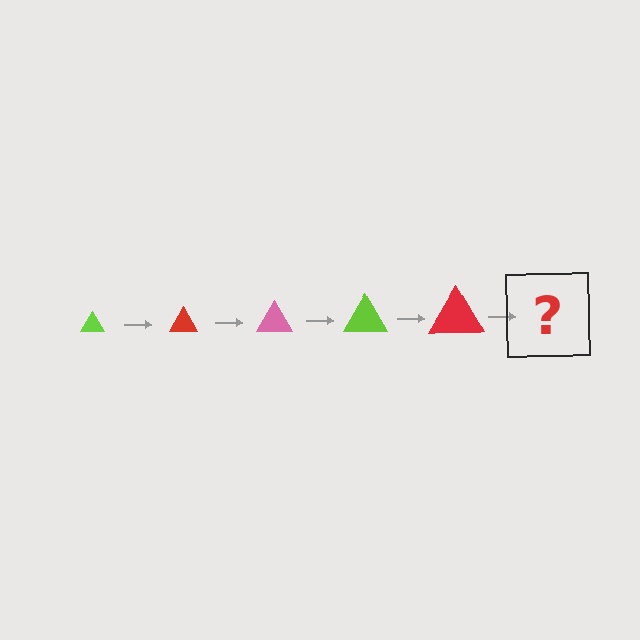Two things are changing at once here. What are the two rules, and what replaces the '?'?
The two rules are that the triangle grows larger each step and the color cycles through lime, red, and pink. The '?' should be a pink triangle, larger than the previous one.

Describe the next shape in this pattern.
It should be a pink triangle, larger than the previous one.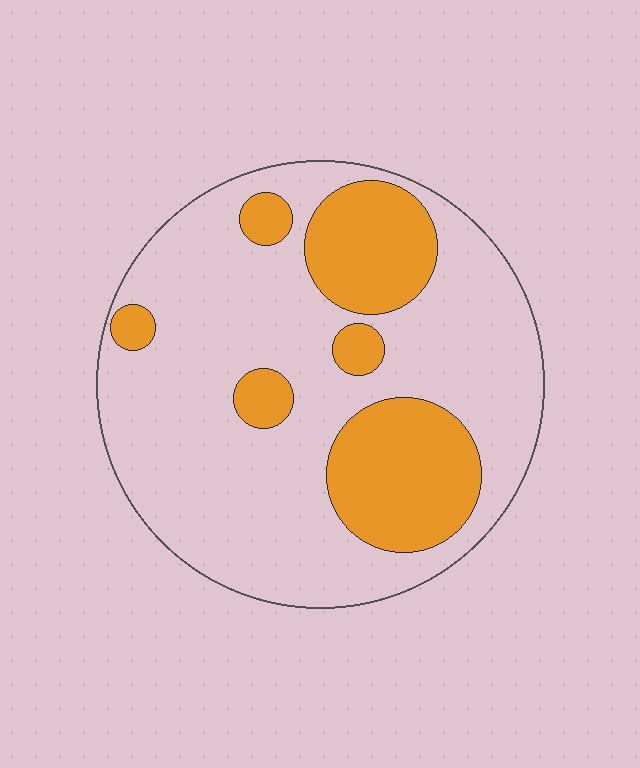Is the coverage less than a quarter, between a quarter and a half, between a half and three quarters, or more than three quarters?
Between a quarter and a half.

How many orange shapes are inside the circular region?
6.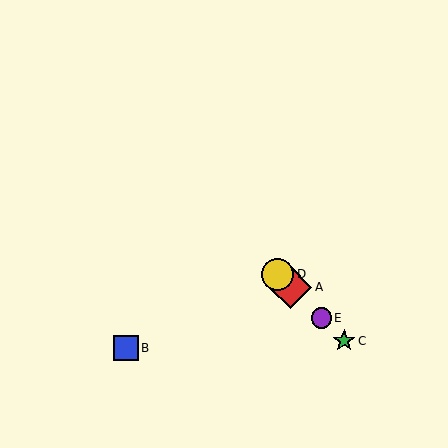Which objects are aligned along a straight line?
Objects A, C, D, E are aligned along a straight line.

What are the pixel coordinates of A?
Object A is at (290, 287).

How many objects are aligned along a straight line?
4 objects (A, C, D, E) are aligned along a straight line.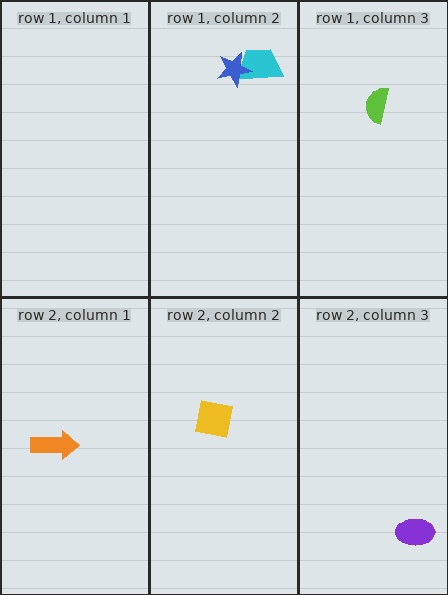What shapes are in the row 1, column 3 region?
The lime semicircle.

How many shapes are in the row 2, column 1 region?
1.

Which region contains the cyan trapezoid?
The row 1, column 2 region.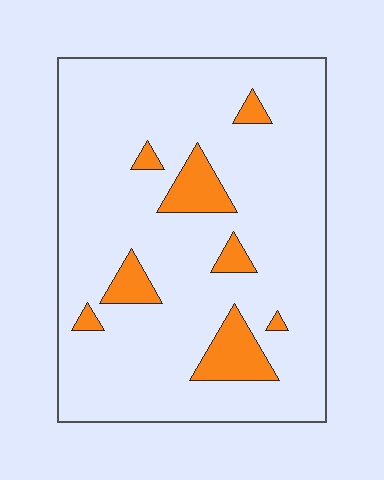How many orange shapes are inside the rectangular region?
8.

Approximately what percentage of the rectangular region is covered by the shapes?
Approximately 10%.